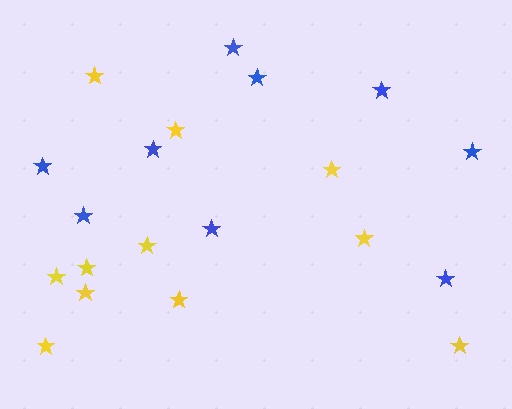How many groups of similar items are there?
There are 2 groups: one group of yellow stars (11) and one group of blue stars (9).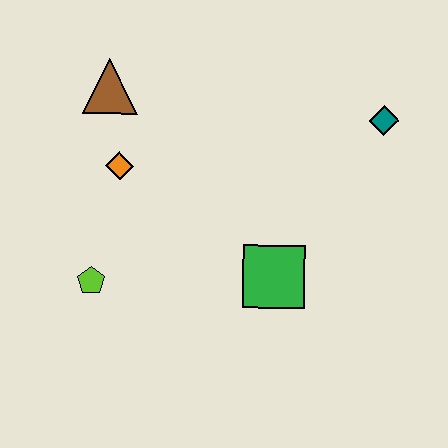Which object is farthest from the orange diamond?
The teal diamond is farthest from the orange diamond.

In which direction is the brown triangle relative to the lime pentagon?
The brown triangle is above the lime pentagon.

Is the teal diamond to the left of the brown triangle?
No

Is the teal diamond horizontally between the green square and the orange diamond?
No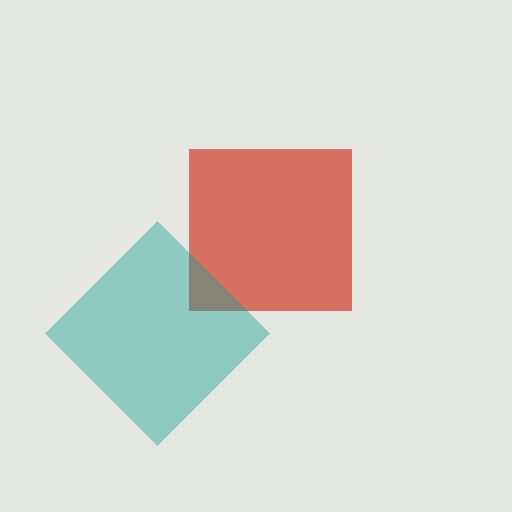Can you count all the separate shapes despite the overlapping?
Yes, there are 2 separate shapes.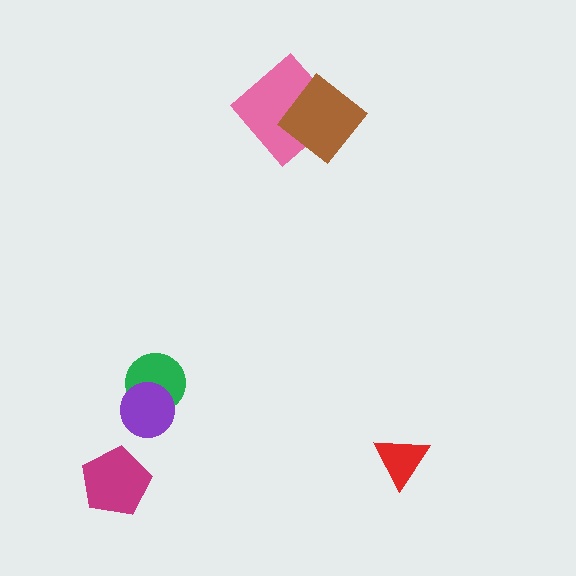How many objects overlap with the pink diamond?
1 object overlaps with the pink diamond.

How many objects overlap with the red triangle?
0 objects overlap with the red triangle.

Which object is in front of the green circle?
The purple circle is in front of the green circle.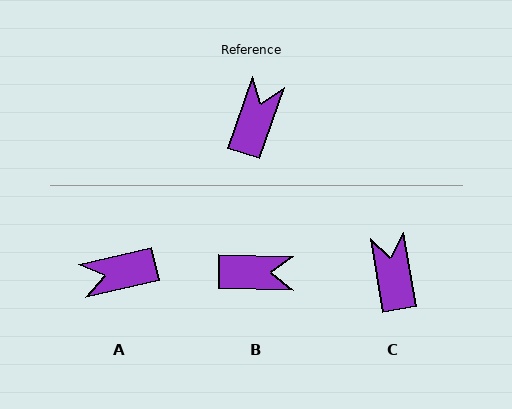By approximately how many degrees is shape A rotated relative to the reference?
Approximately 122 degrees counter-clockwise.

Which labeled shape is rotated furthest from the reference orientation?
A, about 122 degrees away.